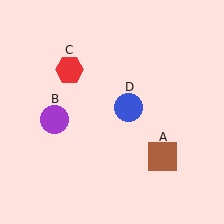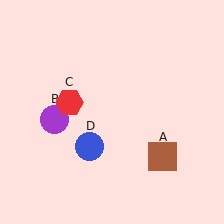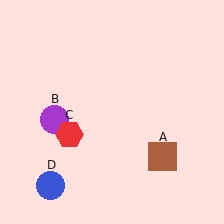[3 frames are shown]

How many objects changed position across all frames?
2 objects changed position: red hexagon (object C), blue circle (object D).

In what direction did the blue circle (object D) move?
The blue circle (object D) moved down and to the left.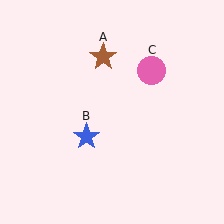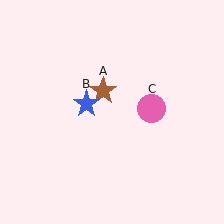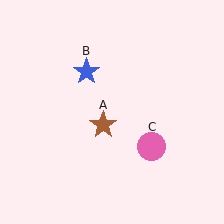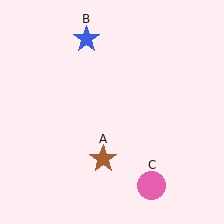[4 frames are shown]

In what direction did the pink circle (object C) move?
The pink circle (object C) moved down.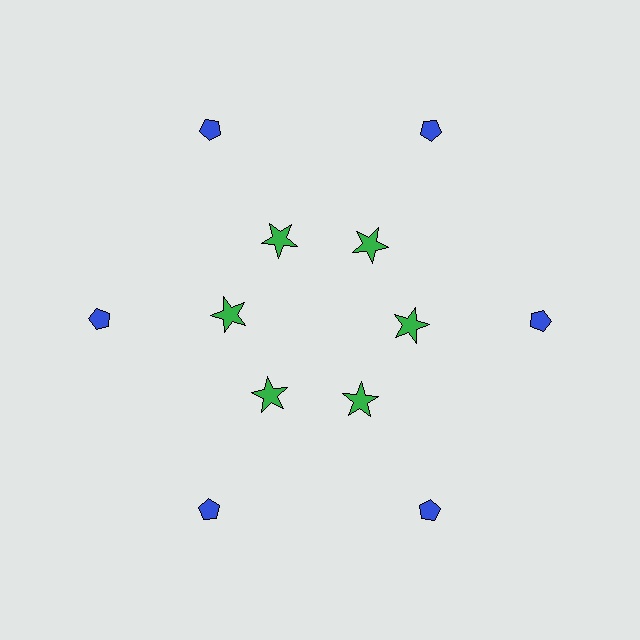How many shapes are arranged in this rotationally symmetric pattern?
There are 12 shapes, arranged in 6 groups of 2.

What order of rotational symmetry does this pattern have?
This pattern has 6-fold rotational symmetry.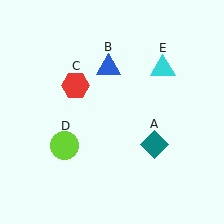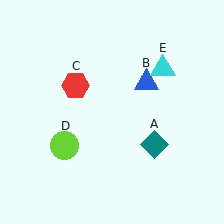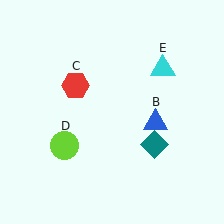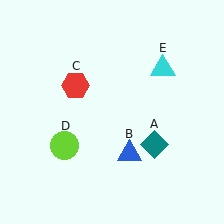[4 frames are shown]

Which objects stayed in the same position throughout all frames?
Teal diamond (object A) and red hexagon (object C) and lime circle (object D) and cyan triangle (object E) remained stationary.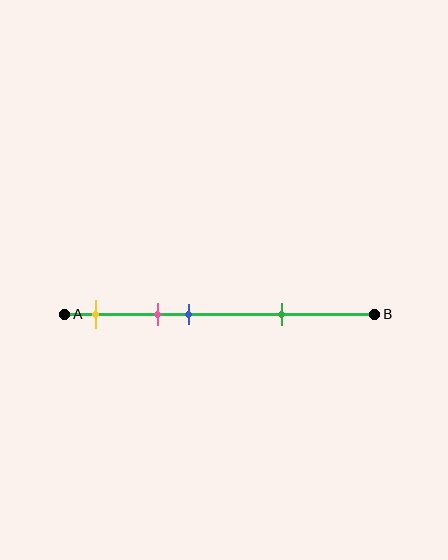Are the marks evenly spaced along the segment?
No, the marks are not evenly spaced.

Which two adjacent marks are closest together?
The pink and blue marks are the closest adjacent pair.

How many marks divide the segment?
There are 4 marks dividing the segment.